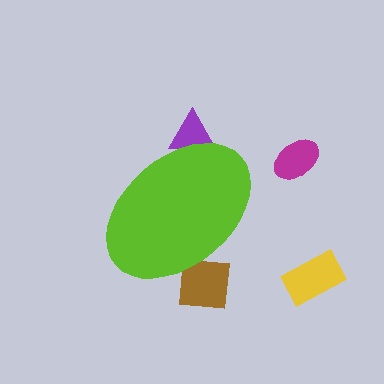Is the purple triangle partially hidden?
Yes, the purple triangle is partially hidden behind the lime ellipse.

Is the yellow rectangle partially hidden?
No, the yellow rectangle is fully visible.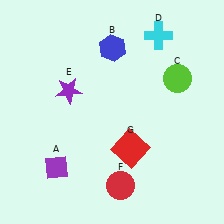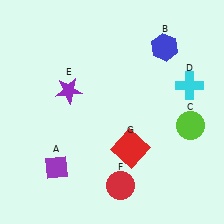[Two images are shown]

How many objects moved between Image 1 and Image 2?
3 objects moved between the two images.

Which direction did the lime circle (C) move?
The lime circle (C) moved down.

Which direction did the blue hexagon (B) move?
The blue hexagon (B) moved right.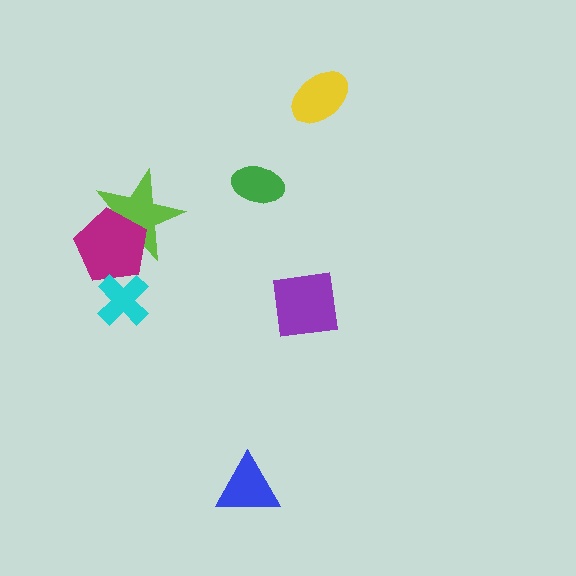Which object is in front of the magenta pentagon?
The cyan cross is in front of the magenta pentagon.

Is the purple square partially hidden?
No, no other shape covers it.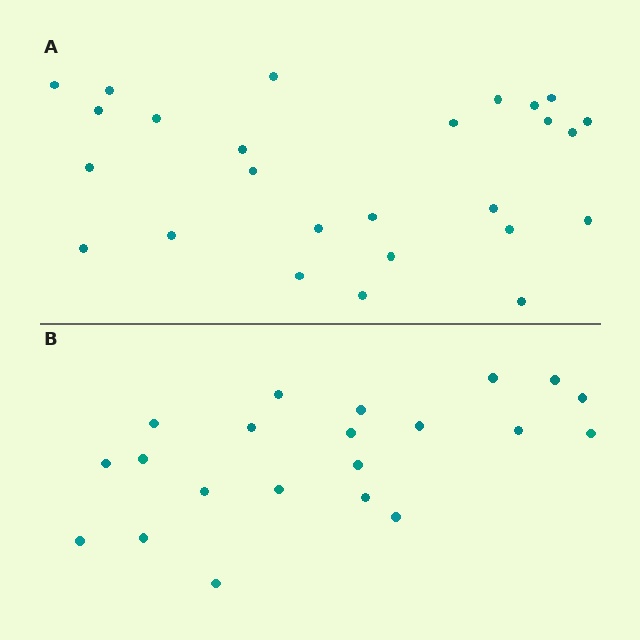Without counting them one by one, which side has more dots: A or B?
Region A (the top region) has more dots.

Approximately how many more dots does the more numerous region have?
Region A has about 5 more dots than region B.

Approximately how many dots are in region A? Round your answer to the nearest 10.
About 30 dots. (The exact count is 26, which rounds to 30.)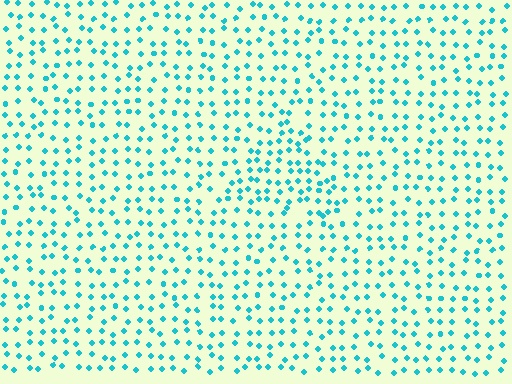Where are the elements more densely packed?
The elements are more densely packed inside the triangle boundary.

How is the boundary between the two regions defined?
The boundary is defined by a change in element density (approximately 1.5x ratio). All elements are the same color, size, and shape.